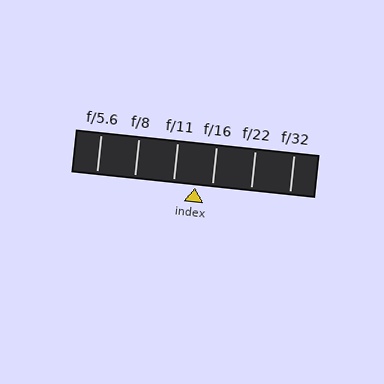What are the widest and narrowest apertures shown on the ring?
The widest aperture shown is f/5.6 and the narrowest is f/32.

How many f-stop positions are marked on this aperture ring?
There are 6 f-stop positions marked.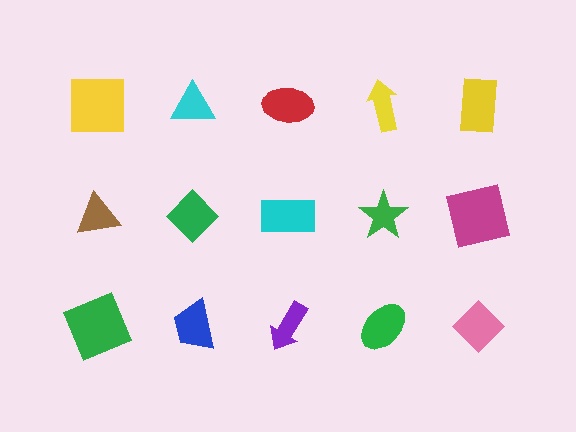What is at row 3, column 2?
A blue trapezoid.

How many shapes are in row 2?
5 shapes.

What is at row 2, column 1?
A brown triangle.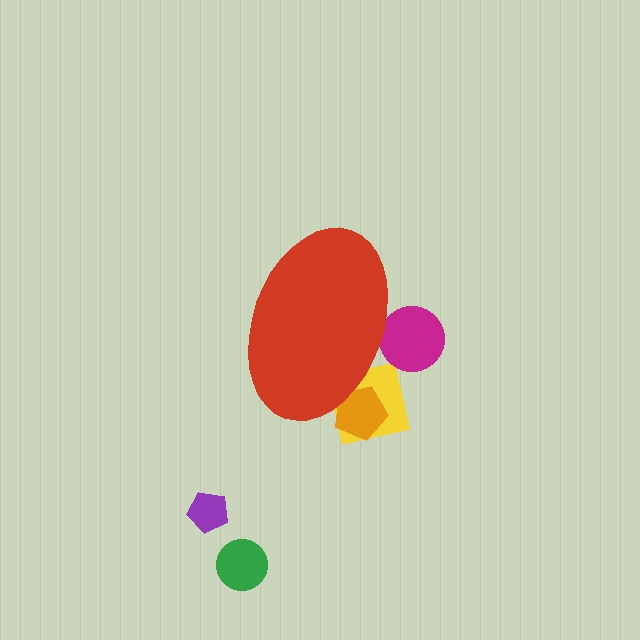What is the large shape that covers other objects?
A red ellipse.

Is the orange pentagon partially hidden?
Yes, the orange pentagon is partially hidden behind the red ellipse.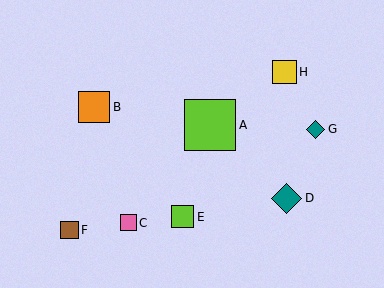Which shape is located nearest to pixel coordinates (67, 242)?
The brown square (labeled F) at (69, 230) is nearest to that location.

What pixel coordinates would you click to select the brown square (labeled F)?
Click at (69, 230) to select the brown square F.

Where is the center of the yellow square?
The center of the yellow square is at (285, 72).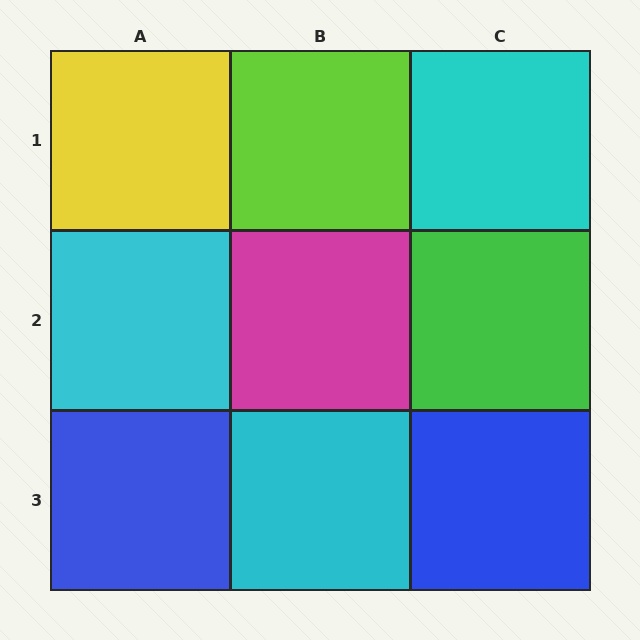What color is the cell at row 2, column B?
Magenta.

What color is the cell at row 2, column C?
Green.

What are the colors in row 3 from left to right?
Blue, cyan, blue.